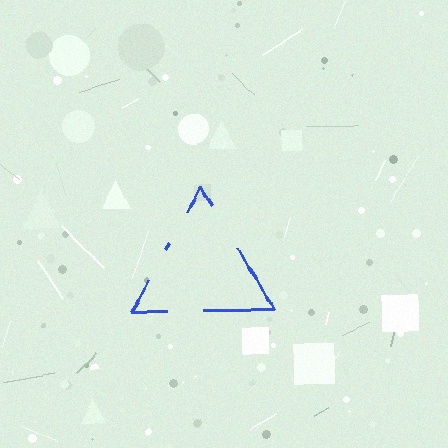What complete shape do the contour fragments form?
The contour fragments form a triangle.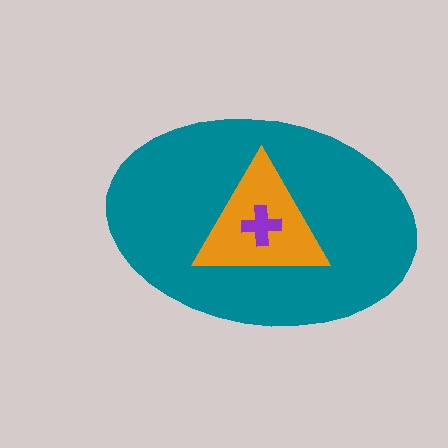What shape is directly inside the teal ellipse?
The orange triangle.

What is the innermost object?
The purple cross.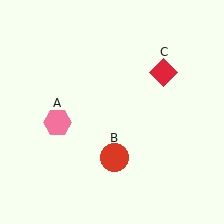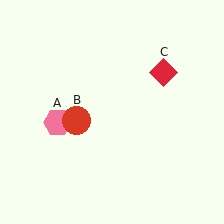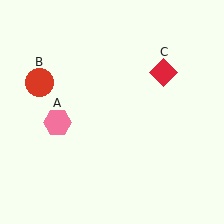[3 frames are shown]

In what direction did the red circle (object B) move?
The red circle (object B) moved up and to the left.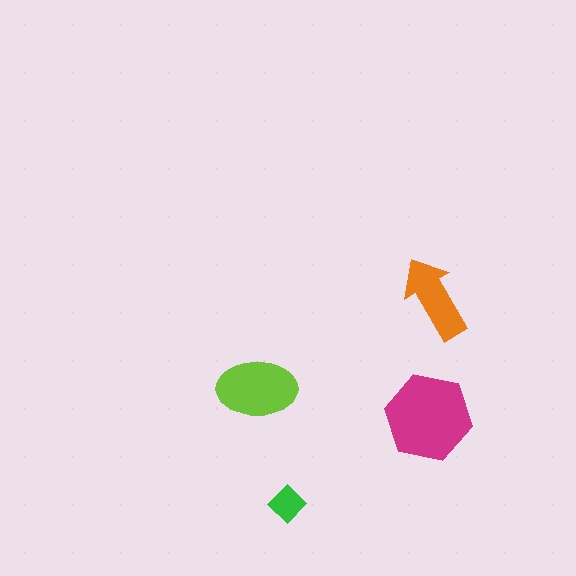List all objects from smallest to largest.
The green diamond, the orange arrow, the lime ellipse, the magenta hexagon.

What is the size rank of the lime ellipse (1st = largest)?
2nd.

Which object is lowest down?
The green diamond is bottommost.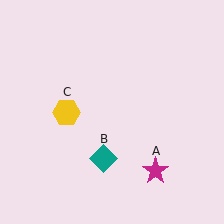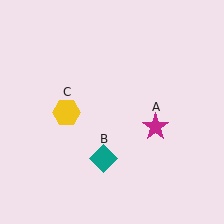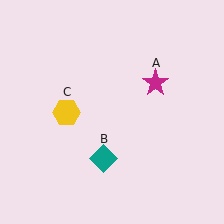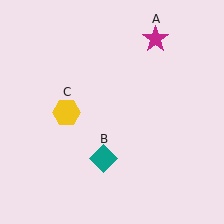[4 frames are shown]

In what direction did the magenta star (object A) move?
The magenta star (object A) moved up.